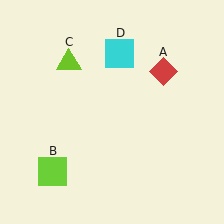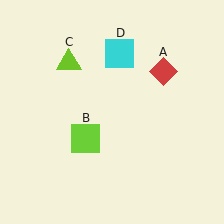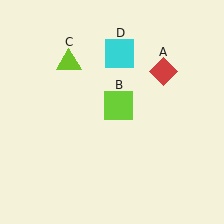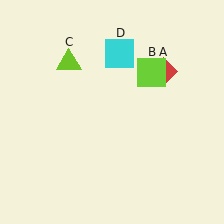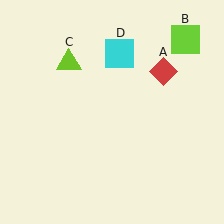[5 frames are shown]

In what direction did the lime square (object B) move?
The lime square (object B) moved up and to the right.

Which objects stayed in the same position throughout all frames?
Red diamond (object A) and lime triangle (object C) and cyan square (object D) remained stationary.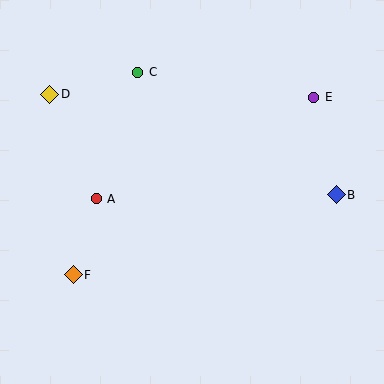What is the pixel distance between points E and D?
The distance between E and D is 264 pixels.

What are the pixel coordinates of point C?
Point C is at (138, 72).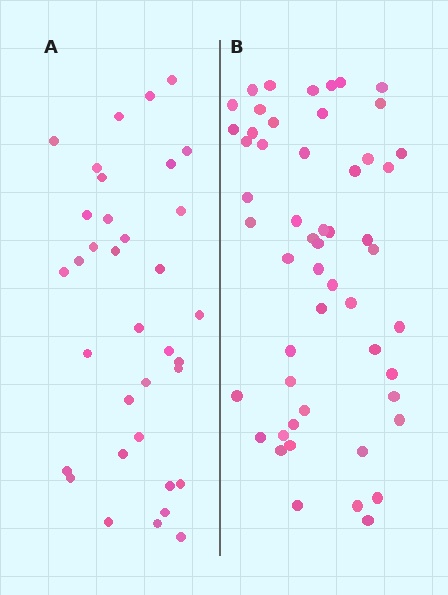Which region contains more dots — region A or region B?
Region B (the right region) has more dots.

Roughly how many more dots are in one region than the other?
Region B has approximately 20 more dots than region A.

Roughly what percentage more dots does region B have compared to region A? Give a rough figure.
About 50% more.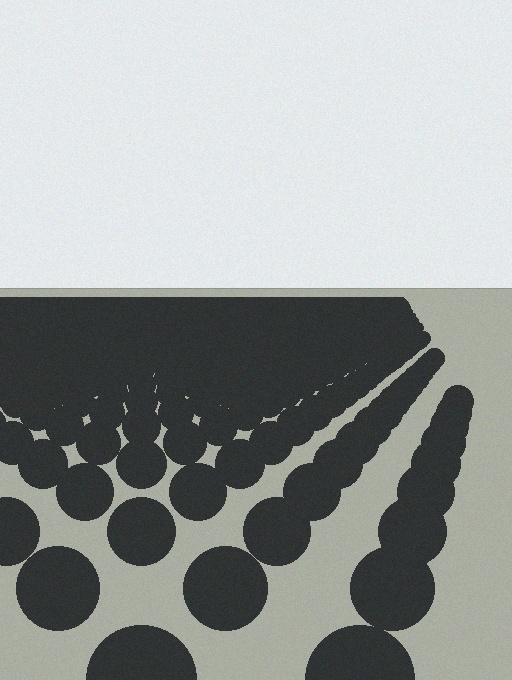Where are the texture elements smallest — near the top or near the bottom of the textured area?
Near the top.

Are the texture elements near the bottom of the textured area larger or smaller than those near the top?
Larger. Near the bottom, elements are closer to the viewer and appear at a bigger on-screen size.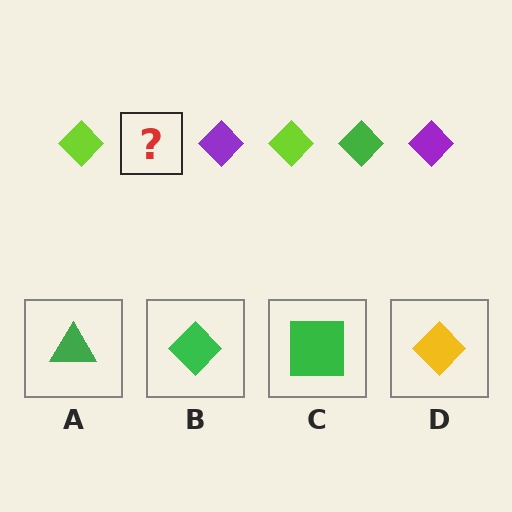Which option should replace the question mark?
Option B.